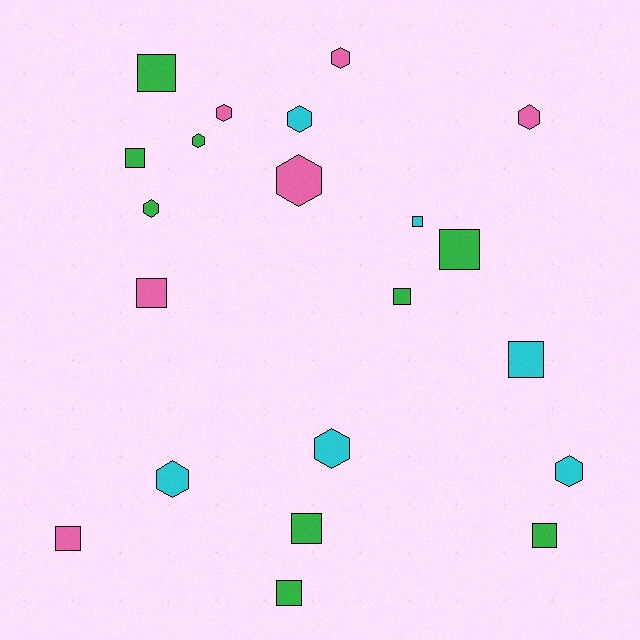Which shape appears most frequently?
Square, with 11 objects.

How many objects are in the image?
There are 21 objects.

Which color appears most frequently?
Green, with 9 objects.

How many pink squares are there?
There are 2 pink squares.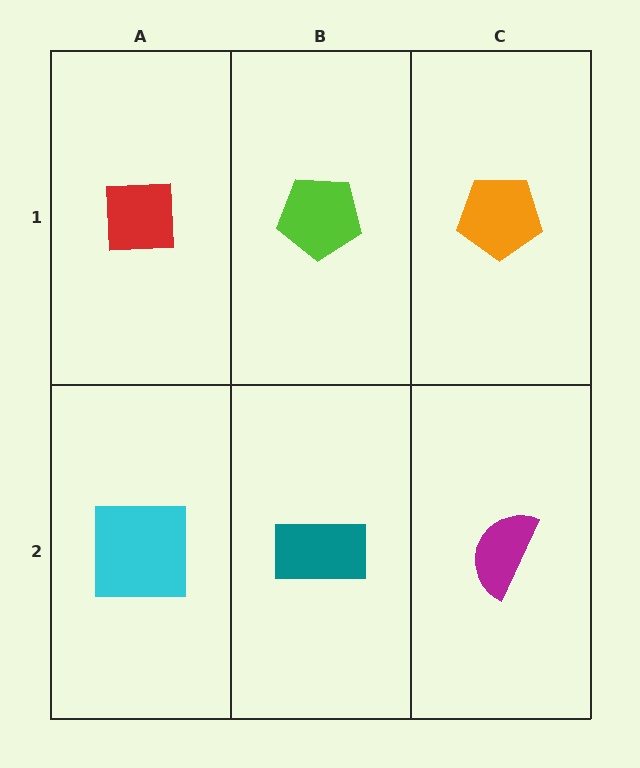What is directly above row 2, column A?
A red square.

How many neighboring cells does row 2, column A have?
2.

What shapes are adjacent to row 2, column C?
An orange pentagon (row 1, column C), a teal rectangle (row 2, column B).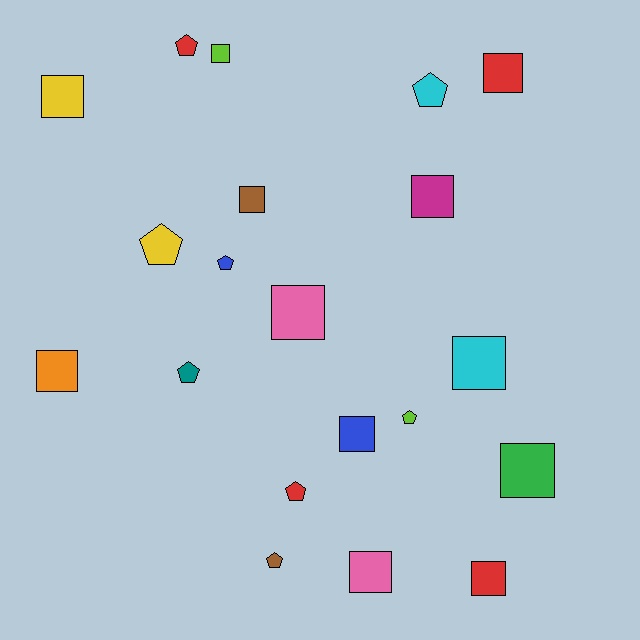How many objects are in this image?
There are 20 objects.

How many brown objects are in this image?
There are 2 brown objects.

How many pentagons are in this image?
There are 8 pentagons.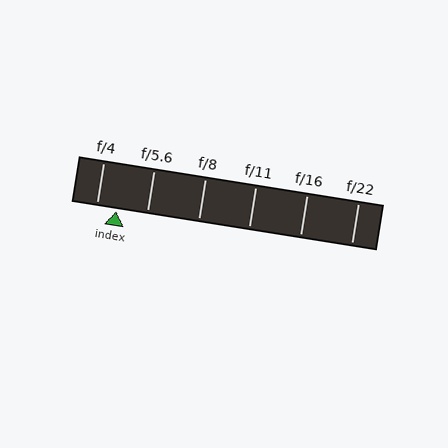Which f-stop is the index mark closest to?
The index mark is closest to f/4.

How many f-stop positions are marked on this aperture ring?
There are 6 f-stop positions marked.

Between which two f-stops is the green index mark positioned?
The index mark is between f/4 and f/5.6.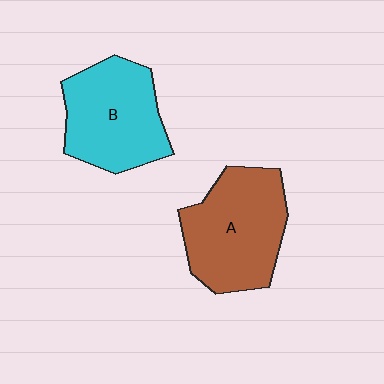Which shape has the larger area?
Shape A (brown).